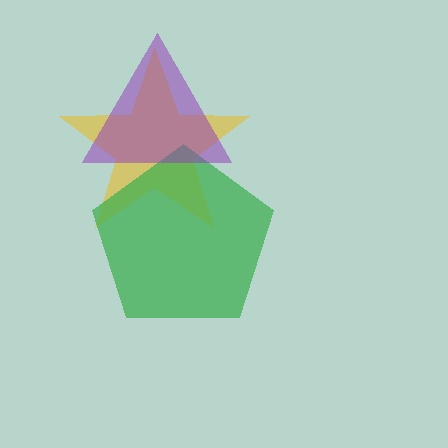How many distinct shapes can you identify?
There are 3 distinct shapes: a yellow star, a green pentagon, a purple triangle.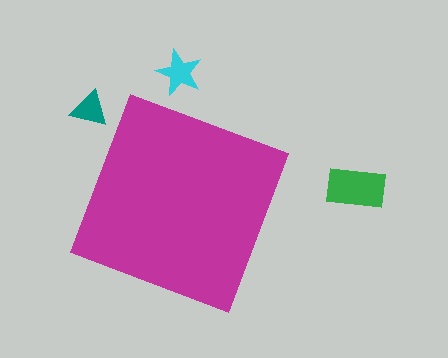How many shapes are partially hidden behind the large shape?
0 shapes are partially hidden.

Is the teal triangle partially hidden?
No, the teal triangle is fully visible.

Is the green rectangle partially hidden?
No, the green rectangle is fully visible.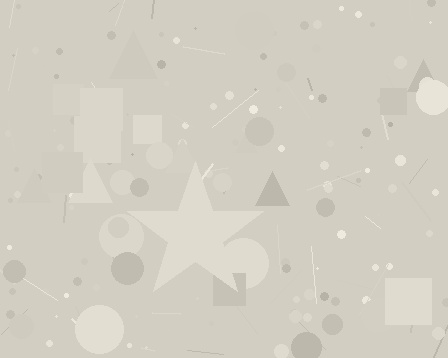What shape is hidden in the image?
A star is hidden in the image.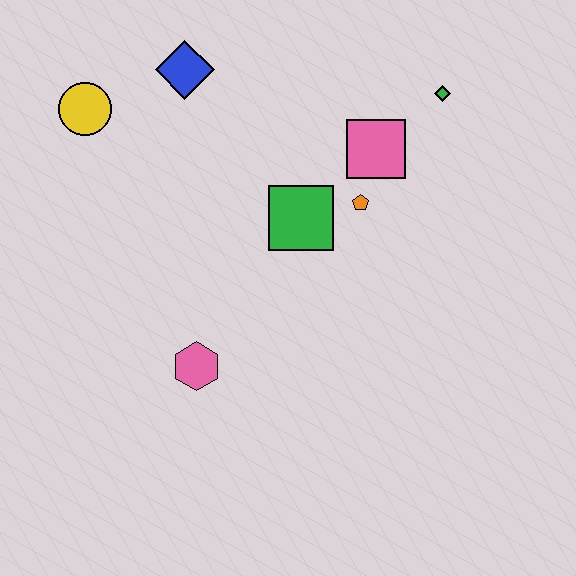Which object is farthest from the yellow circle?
The green diamond is farthest from the yellow circle.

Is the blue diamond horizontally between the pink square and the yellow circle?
Yes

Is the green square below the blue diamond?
Yes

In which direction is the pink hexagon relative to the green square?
The pink hexagon is below the green square.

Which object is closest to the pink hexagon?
The green square is closest to the pink hexagon.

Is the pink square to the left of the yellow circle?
No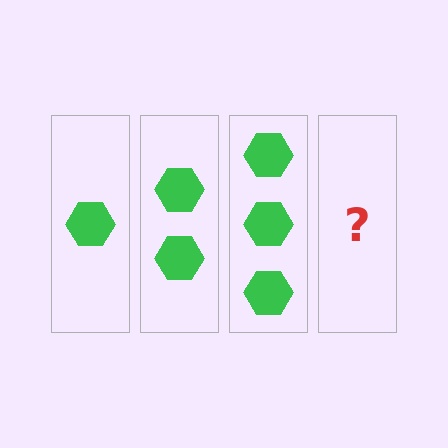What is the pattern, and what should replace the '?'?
The pattern is that each step adds one more hexagon. The '?' should be 4 hexagons.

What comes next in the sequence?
The next element should be 4 hexagons.